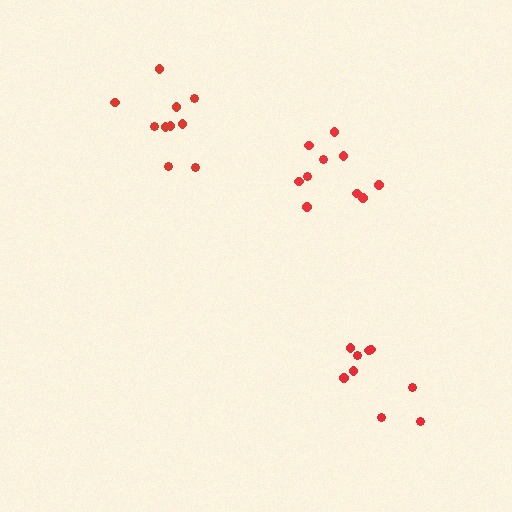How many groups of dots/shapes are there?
There are 3 groups.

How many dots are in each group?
Group 1: 9 dots, Group 2: 10 dots, Group 3: 10 dots (29 total).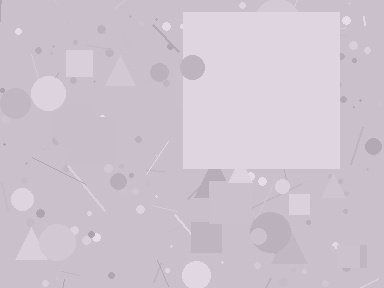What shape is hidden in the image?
A square is hidden in the image.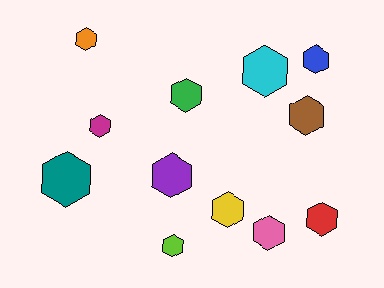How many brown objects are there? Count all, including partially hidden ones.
There is 1 brown object.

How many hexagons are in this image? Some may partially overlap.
There are 12 hexagons.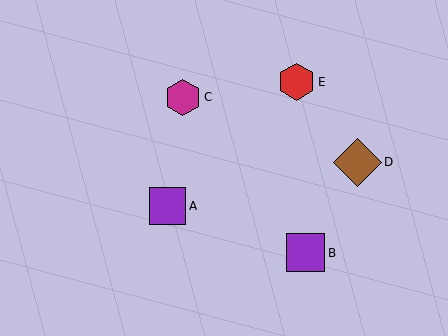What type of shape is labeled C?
Shape C is a magenta hexagon.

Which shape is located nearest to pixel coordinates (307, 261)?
The purple square (labeled B) at (305, 253) is nearest to that location.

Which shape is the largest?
The brown diamond (labeled D) is the largest.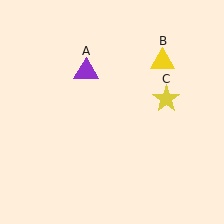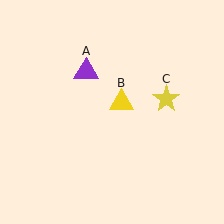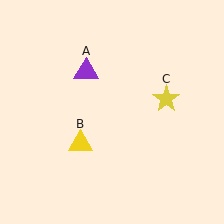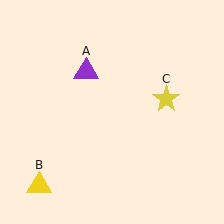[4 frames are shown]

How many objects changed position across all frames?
1 object changed position: yellow triangle (object B).